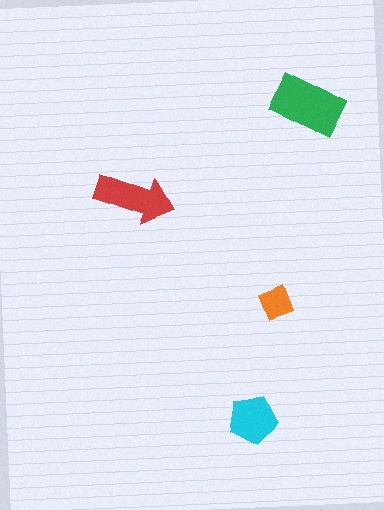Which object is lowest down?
The cyan pentagon is bottommost.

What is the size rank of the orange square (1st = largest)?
4th.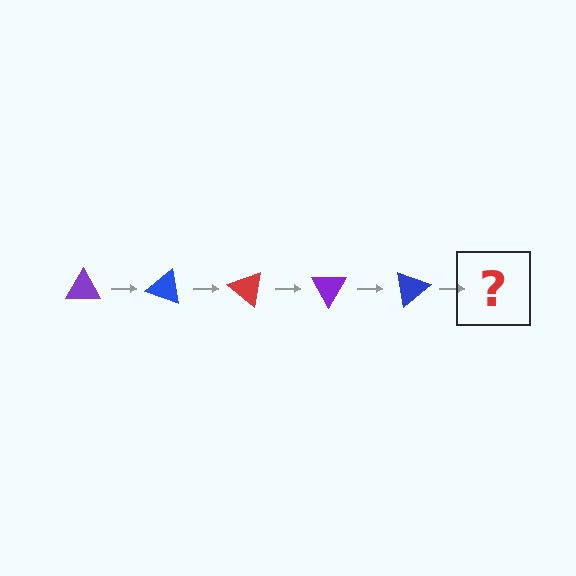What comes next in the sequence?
The next element should be a red triangle, rotated 100 degrees from the start.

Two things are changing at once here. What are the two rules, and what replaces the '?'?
The two rules are that it rotates 20 degrees each step and the color cycles through purple, blue, and red. The '?' should be a red triangle, rotated 100 degrees from the start.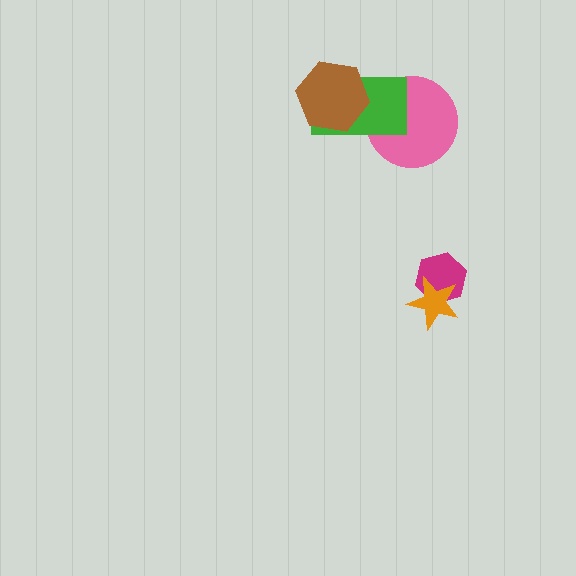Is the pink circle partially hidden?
Yes, it is partially covered by another shape.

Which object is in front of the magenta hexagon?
The orange star is in front of the magenta hexagon.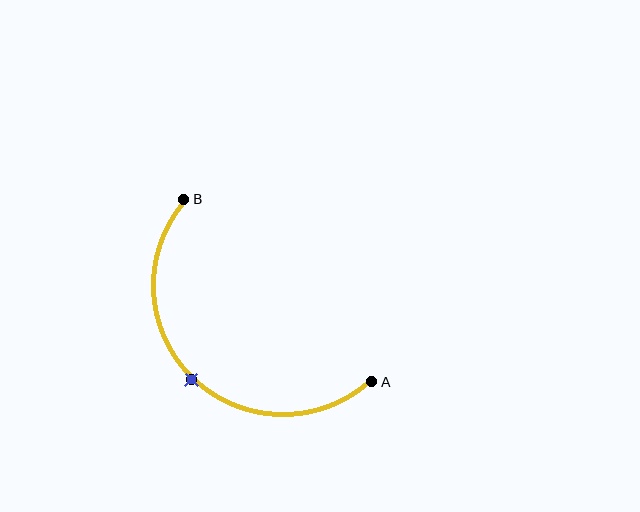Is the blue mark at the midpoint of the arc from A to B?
Yes. The blue mark lies on the arc at equal arc-length from both A and B — it is the arc midpoint.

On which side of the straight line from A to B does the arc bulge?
The arc bulges below and to the left of the straight line connecting A and B.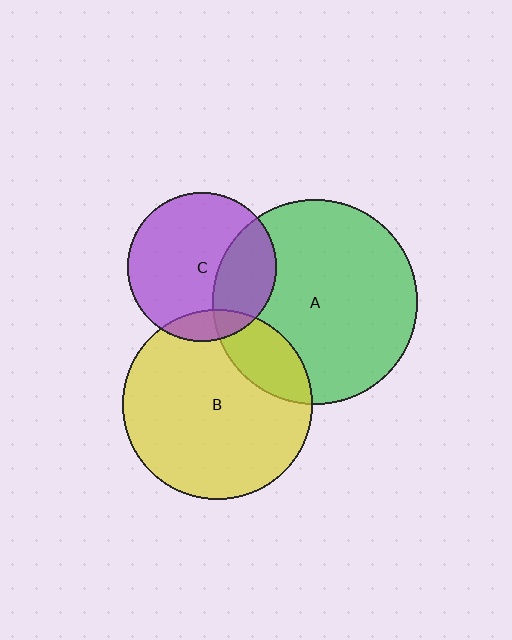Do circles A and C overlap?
Yes.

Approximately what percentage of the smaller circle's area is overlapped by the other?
Approximately 30%.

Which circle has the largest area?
Circle A (green).